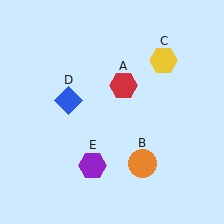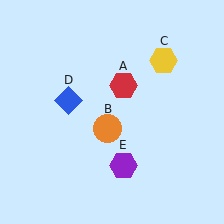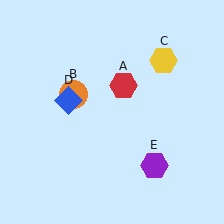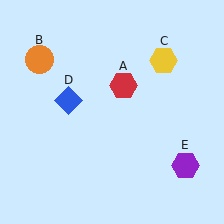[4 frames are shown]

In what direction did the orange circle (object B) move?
The orange circle (object B) moved up and to the left.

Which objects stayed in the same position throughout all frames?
Red hexagon (object A) and yellow hexagon (object C) and blue diamond (object D) remained stationary.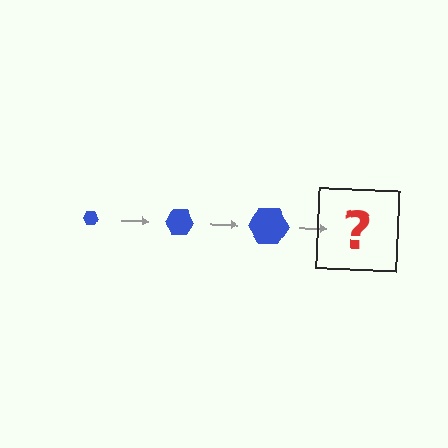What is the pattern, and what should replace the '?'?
The pattern is that the hexagon gets progressively larger each step. The '?' should be a blue hexagon, larger than the previous one.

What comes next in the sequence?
The next element should be a blue hexagon, larger than the previous one.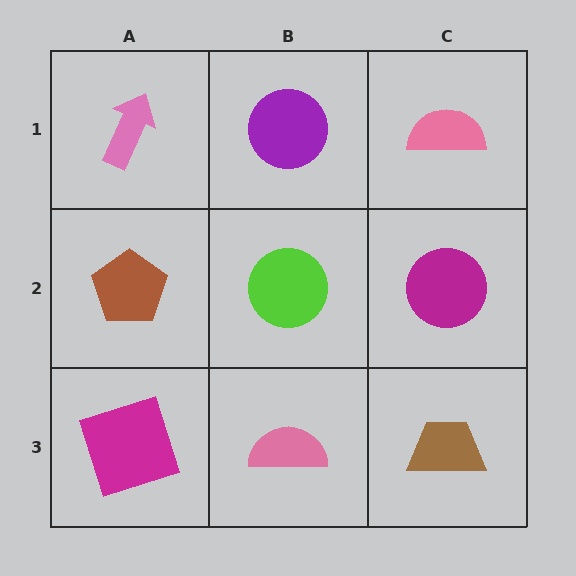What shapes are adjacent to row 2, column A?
A pink arrow (row 1, column A), a magenta square (row 3, column A), a lime circle (row 2, column B).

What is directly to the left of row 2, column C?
A lime circle.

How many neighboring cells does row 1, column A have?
2.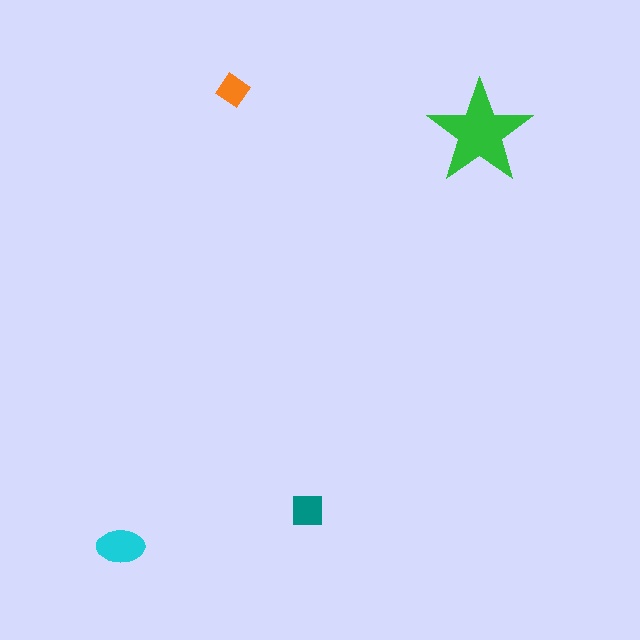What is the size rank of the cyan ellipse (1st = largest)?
2nd.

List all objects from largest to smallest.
The green star, the cyan ellipse, the teal square, the orange diamond.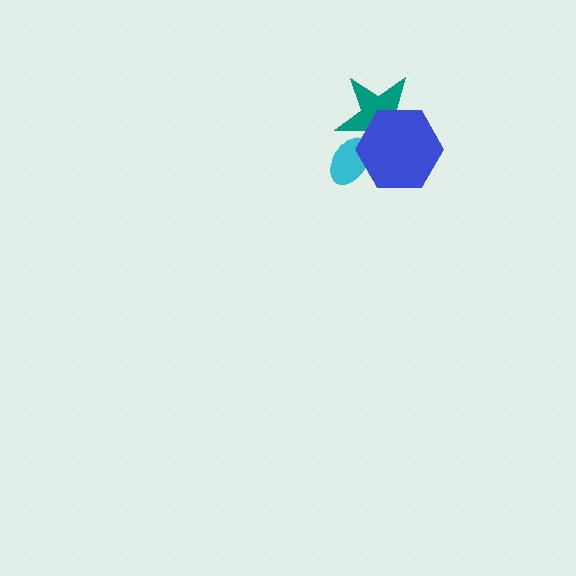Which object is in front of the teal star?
The blue hexagon is in front of the teal star.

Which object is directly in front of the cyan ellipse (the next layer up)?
The teal star is directly in front of the cyan ellipse.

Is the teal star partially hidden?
Yes, it is partially covered by another shape.